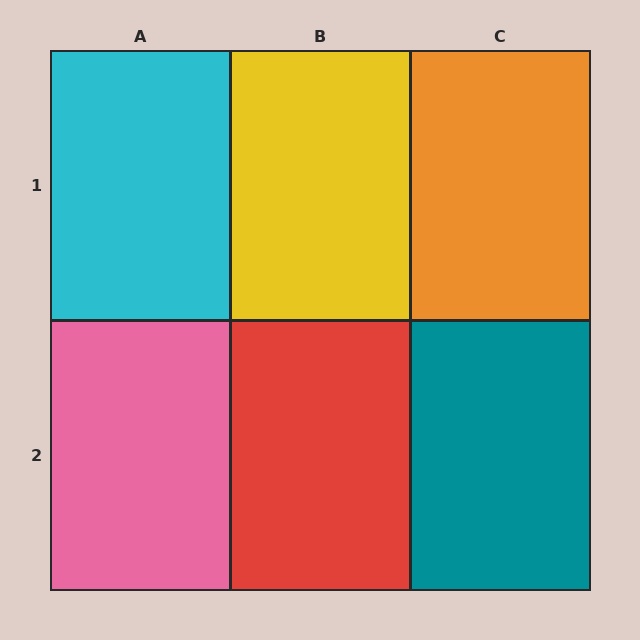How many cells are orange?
1 cell is orange.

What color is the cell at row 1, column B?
Yellow.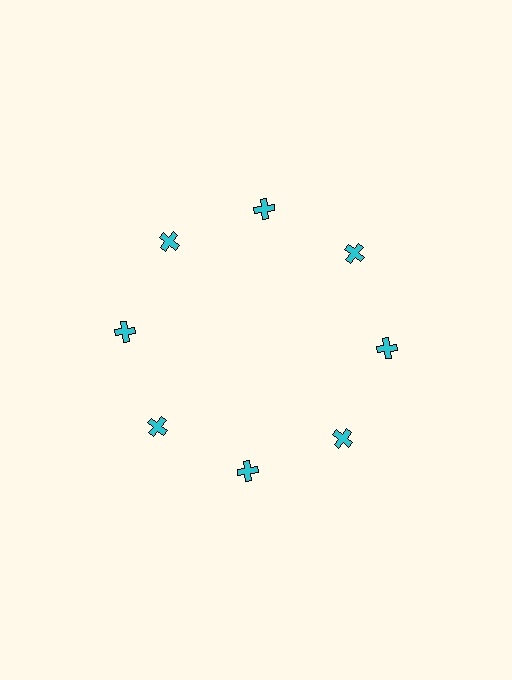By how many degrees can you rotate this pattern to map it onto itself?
The pattern maps onto itself every 45 degrees of rotation.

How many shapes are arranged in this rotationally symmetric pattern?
There are 8 shapes, arranged in 8 groups of 1.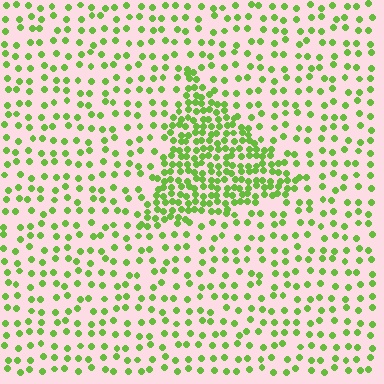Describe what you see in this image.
The image contains small lime elements arranged at two different densities. A triangle-shaped region is visible where the elements are more densely packed than the surrounding area.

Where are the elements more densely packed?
The elements are more densely packed inside the triangle boundary.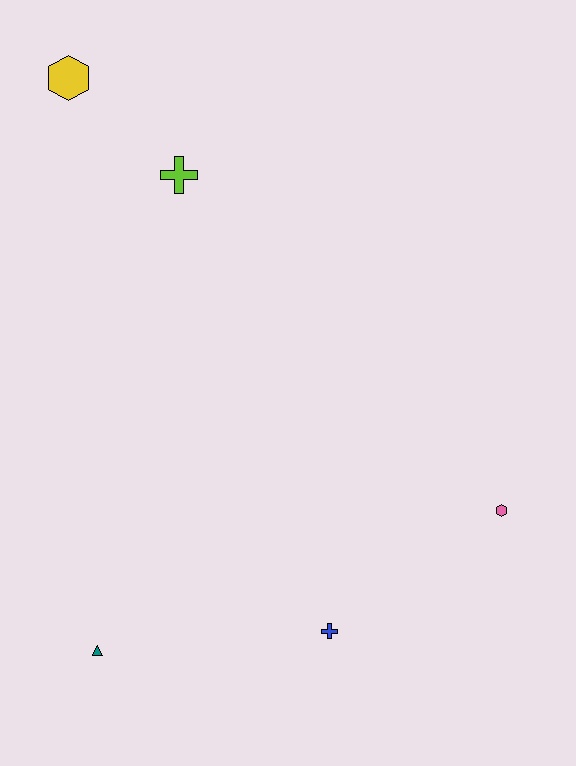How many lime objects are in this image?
There is 1 lime object.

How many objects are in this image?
There are 5 objects.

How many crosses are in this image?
There are 2 crosses.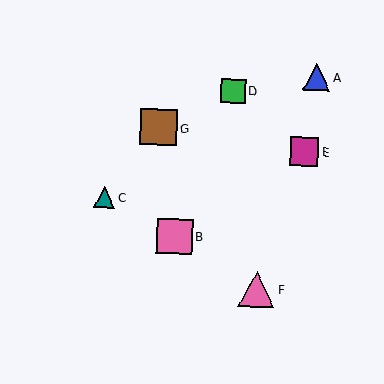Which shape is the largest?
The brown square (labeled G) is the largest.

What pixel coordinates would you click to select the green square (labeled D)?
Click at (233, 91) to select the green square D.